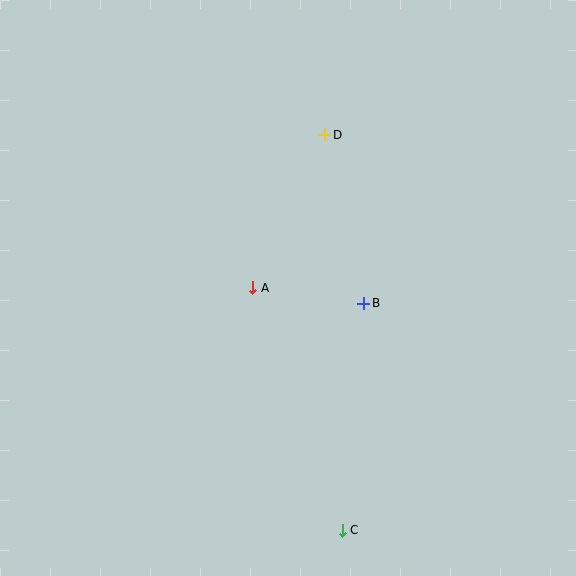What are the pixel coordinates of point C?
Point C is at (342, 530).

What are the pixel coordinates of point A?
Point A is at (253, 288).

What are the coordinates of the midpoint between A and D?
The midpoint between A and D is at (289, 211).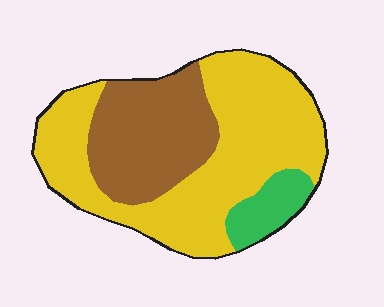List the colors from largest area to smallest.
From largest to smallest: yellow, brown, green.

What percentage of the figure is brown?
Brown covers 31% of the figure.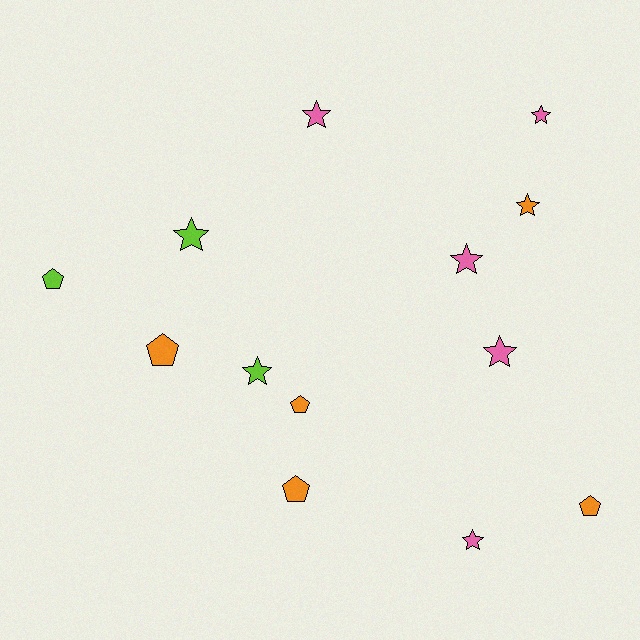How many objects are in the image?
There are 13 objects.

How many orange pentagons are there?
There are 4 orange pentagons.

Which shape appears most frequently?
Star, with 8 objects.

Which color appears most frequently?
Pink, with 5 objects.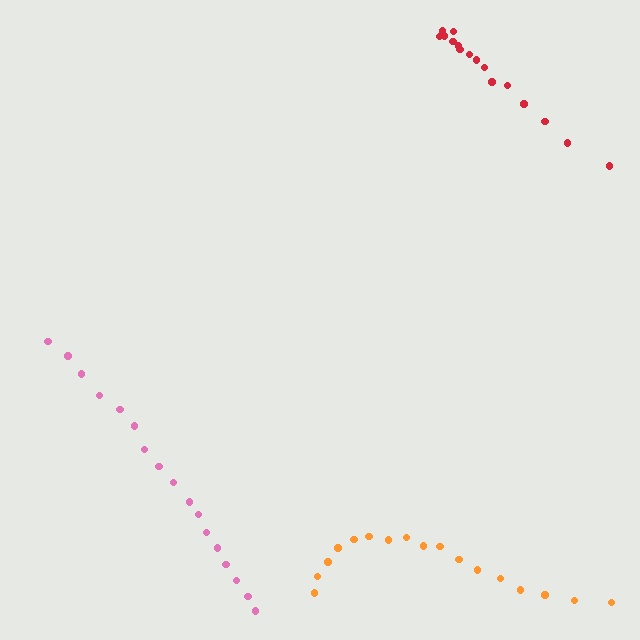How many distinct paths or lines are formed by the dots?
There are 3 distinct paths.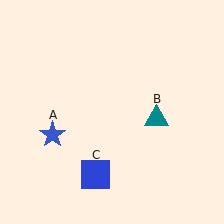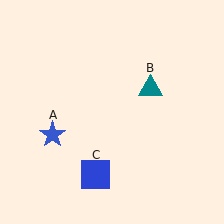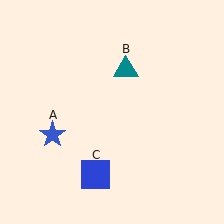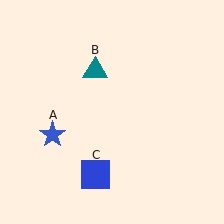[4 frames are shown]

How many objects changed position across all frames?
1 object changed position: teal triangle (object B).